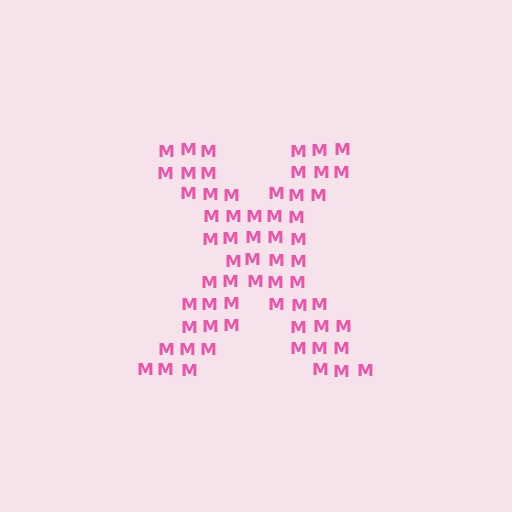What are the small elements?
The small elements are letter M's.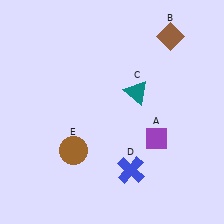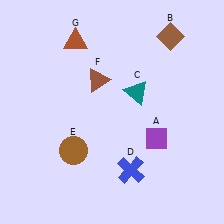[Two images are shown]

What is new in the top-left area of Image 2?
A brown triangle (F) was added in the top-left area of Image 2.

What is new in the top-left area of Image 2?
A brown triangle (G) was added in the top-left area of Image 2.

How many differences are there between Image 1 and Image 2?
There are 2 differences between the two images.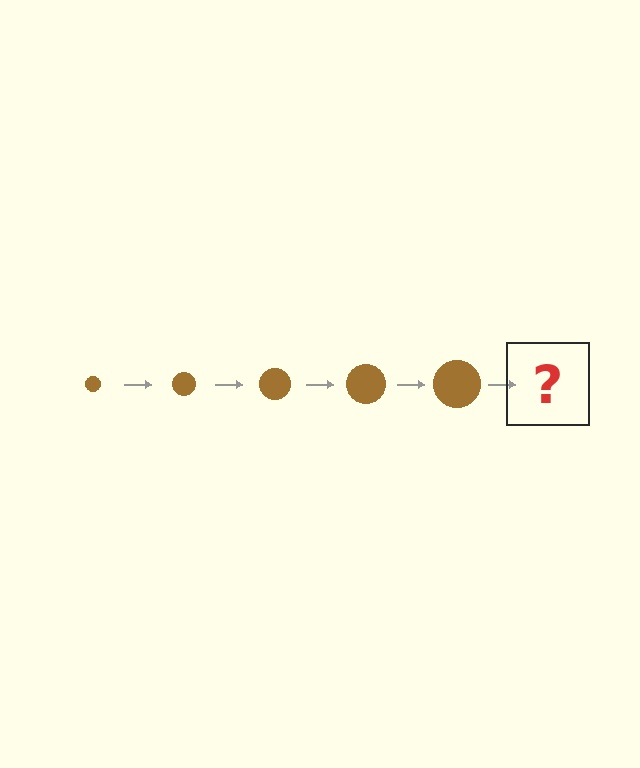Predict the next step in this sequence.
The next step is a brown circle, larger than the previous one.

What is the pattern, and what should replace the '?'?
The pattern is that the circle gets progressively larger each step. The '?' should be a brown circle, larger than the previous one.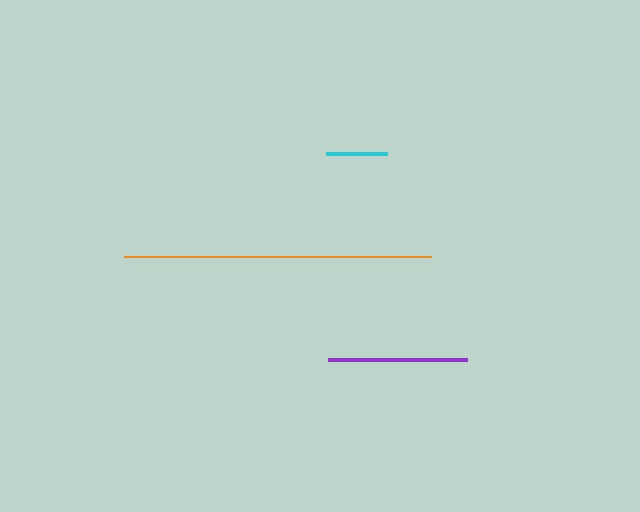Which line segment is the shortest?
The cyan line is the shortest at approximately 61 pixels.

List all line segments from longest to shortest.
From longest to shortest: orange, purple, cyan.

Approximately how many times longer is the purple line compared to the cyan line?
The purple line is approximately 2.3 times the length of the cyan line.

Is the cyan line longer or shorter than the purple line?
The purple line is longer than the cyan line.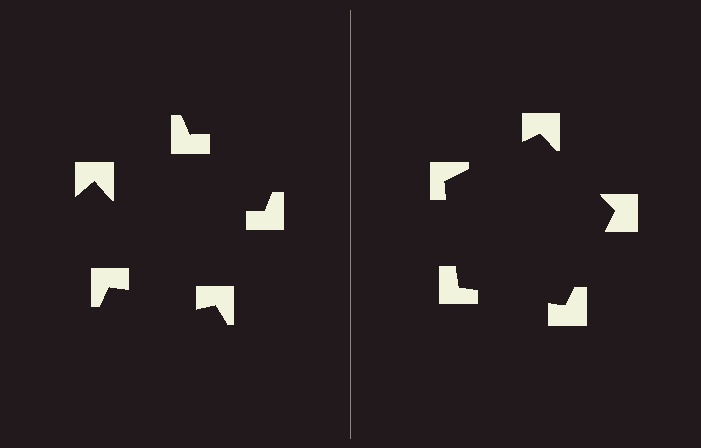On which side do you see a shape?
An illusory pentagon appears on the right side. On the left side the wedge cuts are rotated, so no coherent shape forms.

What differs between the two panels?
The notched squares are positioned identically on both sides; only the wedge orientations differ. On the right they align to a pentagon; on the left they are misaligned.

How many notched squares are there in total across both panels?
10 — 5 on each side.